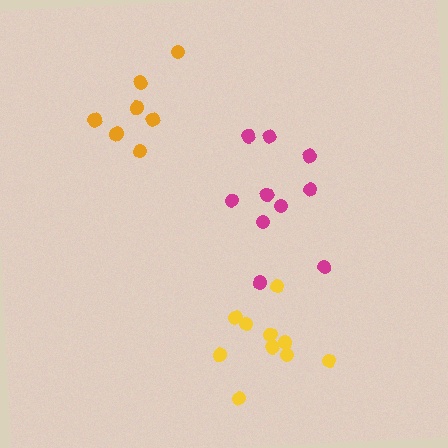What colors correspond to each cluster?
The clusters are colored: magenta, yellow, orange.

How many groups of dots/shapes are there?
There are 3 groups.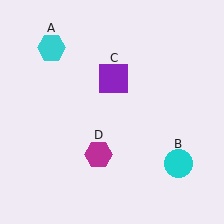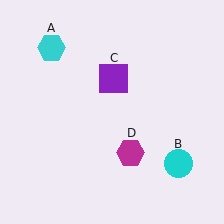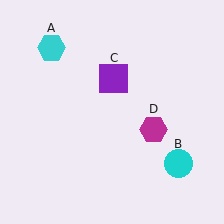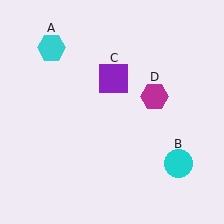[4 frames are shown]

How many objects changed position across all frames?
1 object changed position: magenta hexagon (object D).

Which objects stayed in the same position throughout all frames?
Cyan hexagon (object A) and cyan circle (object B) and purple square (object C) remained stationary.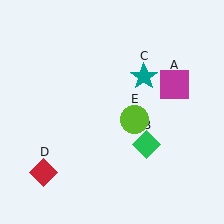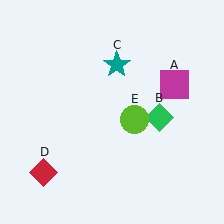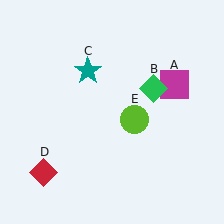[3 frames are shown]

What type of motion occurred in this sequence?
The green diamond (object B), teal star (object C) rotated counterclockwise around the center of the scene.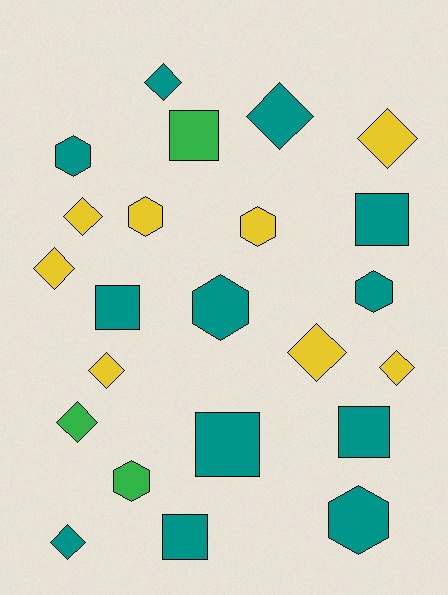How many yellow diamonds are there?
There are 6 yellow diamonds.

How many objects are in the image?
There are 23 objects.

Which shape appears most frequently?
Diamond, with 10 objects.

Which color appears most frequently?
Teal, with 12 objects.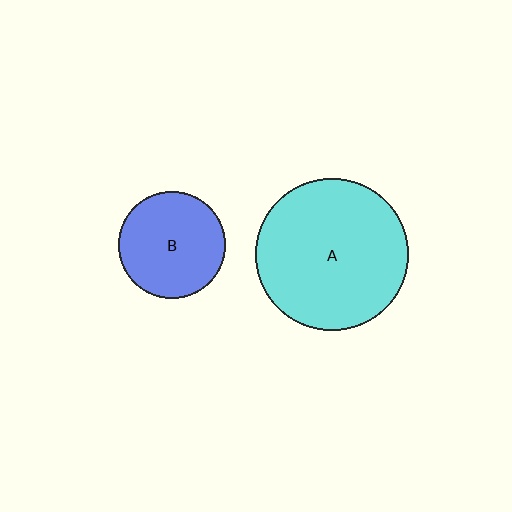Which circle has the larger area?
Circle A (cyan).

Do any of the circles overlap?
No, none of the circles overlap.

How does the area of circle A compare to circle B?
Approximately 2.0 times.